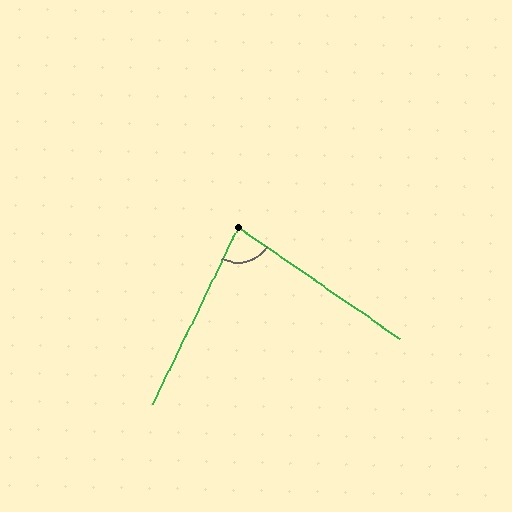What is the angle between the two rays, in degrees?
Approximately 81 degrees.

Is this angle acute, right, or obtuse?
It is acute.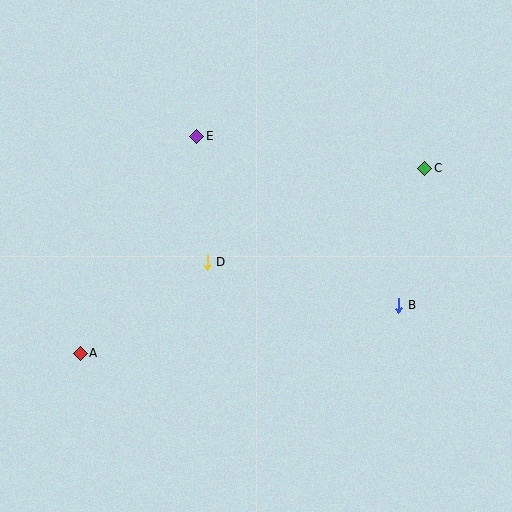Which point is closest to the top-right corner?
Point C is closest to the top-right corner.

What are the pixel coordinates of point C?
Point C is at (425, 168).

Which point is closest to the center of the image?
Point D at (207, 262) is closest to the center.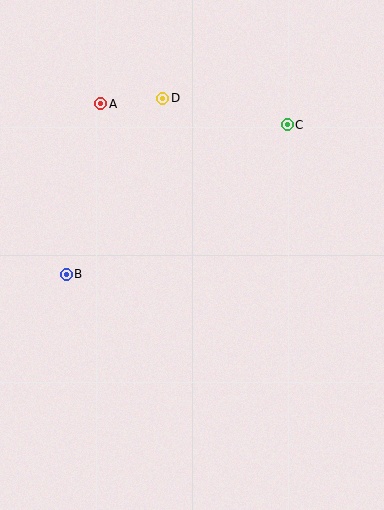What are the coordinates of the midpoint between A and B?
The midpoint between A and B is at (83, 189).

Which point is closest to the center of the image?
Point B at (66, 274) is closest to the center.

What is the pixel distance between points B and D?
The distance between B and D is 201 pixels.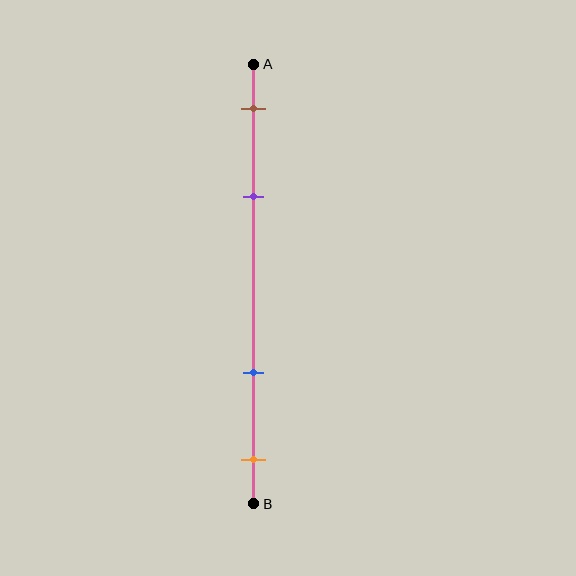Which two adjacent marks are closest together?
The brown and purple marks are the closest adjacent pair.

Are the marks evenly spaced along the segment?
No, the marks are not evenly spaced.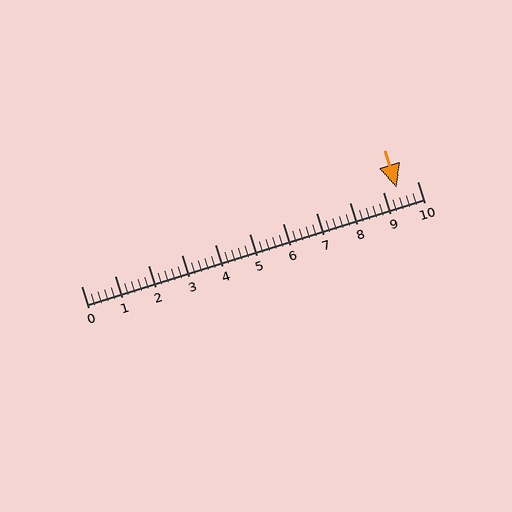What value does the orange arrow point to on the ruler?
The orange arrow points to approximately 9.4.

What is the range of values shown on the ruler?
The ruler shows values from 0 to 10.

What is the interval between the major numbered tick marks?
The major tick marks are spaced 1 units apart.